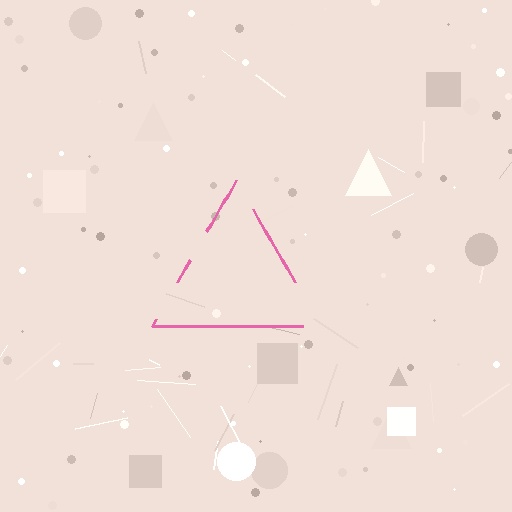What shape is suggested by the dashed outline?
The dashed outline suggests a triangle.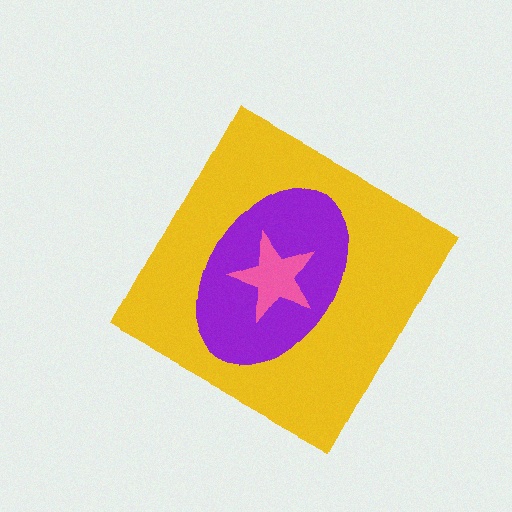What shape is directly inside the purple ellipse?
The pink star.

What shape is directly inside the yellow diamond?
The purple ellipse.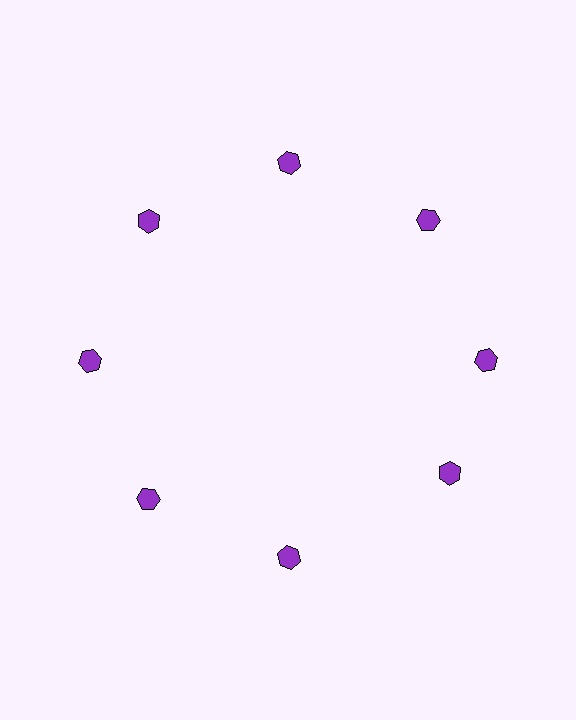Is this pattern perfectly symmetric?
No. The 8 purple hexagons are arranged in a ring, but one element near the 4 o'clock position is rotated out of alignment along the ring, breaking the 8-fold rotational symmetry.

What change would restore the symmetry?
The symmetry would be restored by rotating it back into even spacing with its neighbors so that all 8 hexagons sit at equal angles and equal distance from the center.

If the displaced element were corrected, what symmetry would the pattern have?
It would have 8-fold rotational symmetry — the pattern would map onto itself every 45 degrees.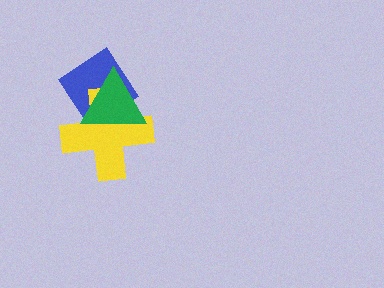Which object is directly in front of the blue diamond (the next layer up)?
The yellow cross is directly in front of the blue diamond.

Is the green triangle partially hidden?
No, no other shape covers it.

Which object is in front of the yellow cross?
The green triangle is in front of the yellow cross.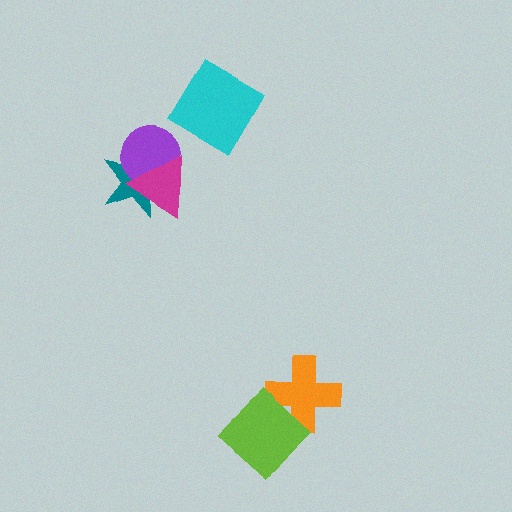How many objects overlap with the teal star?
2 objects overlap with the teal star.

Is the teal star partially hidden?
Yes, it is partially covered by another shape.